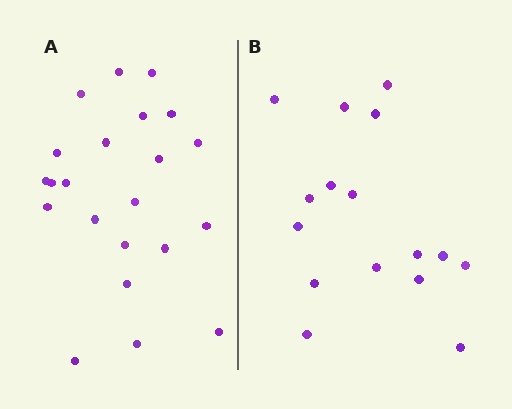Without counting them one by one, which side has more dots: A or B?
Region A (the left region) has more dots.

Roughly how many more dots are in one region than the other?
Region A has about 6 more dots than region B.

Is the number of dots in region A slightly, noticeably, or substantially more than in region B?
Region A has noticeably more, but not dramatically so. The ratio is roughly 1.4 to 1.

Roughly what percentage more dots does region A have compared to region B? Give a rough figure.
About 40% more.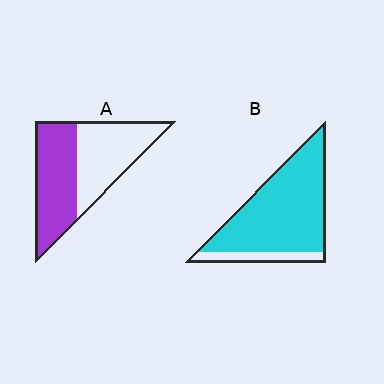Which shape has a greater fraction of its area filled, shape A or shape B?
Shape B.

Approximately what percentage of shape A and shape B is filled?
A is approximately 50% and B is approximately 85%.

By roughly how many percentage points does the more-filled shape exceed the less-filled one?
By roughly 35 percentage points (B over A).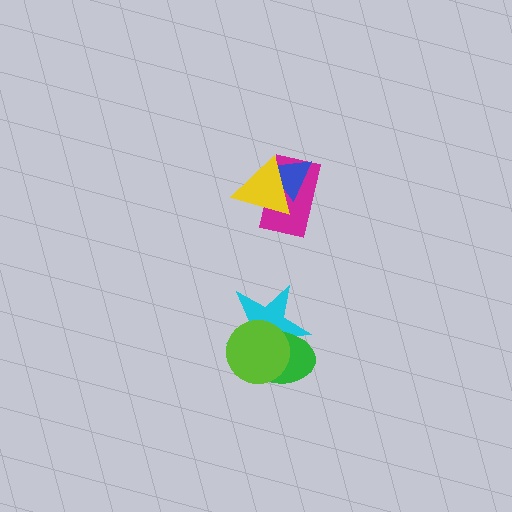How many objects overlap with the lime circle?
2 objects overlap with the lime circle.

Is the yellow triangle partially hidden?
No, no other shape covers it.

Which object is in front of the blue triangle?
The yellow triangle is in front of the blue triangle.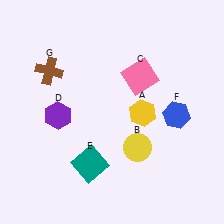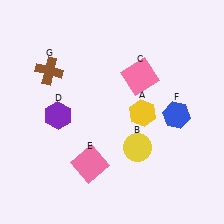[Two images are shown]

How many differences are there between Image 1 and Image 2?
There is 1 difference between the two images.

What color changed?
The square (E) changed from teal in Image 1 to pink in Image 2.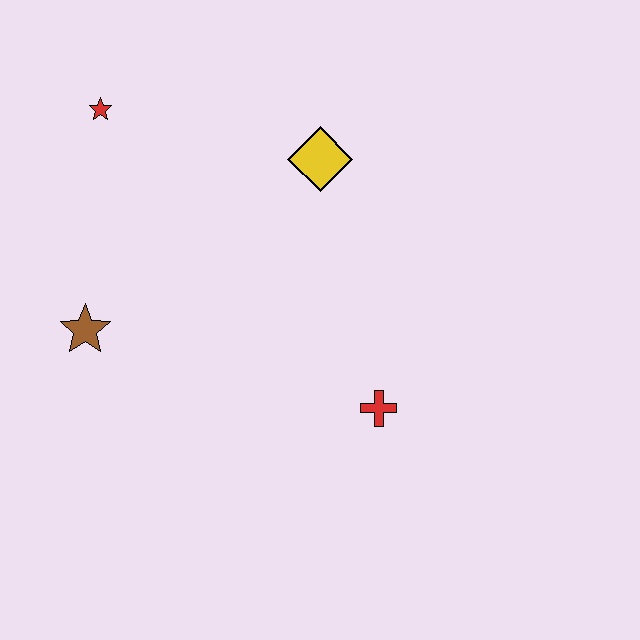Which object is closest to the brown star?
The red star is closest to the brown star.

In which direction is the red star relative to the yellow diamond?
The red star is to the left of the yellow diamond.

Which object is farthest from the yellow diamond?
The brown star is farthest from the yellow diamond.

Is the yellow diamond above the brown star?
Yes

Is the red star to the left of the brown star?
No